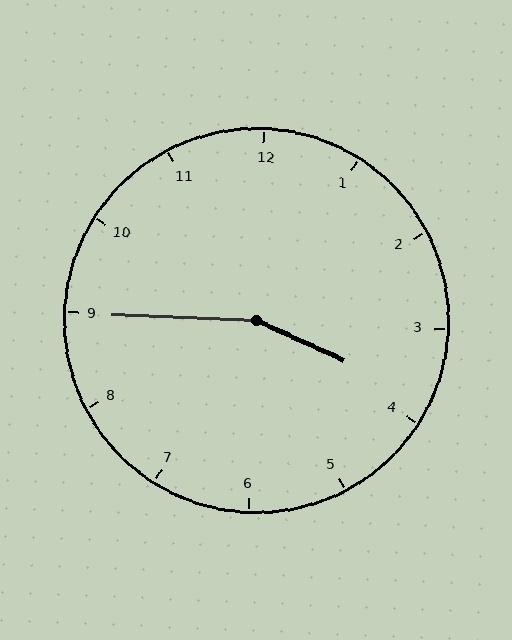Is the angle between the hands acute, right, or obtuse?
It is obtuse.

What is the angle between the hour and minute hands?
Approximately 158 degrees.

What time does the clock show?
3:45.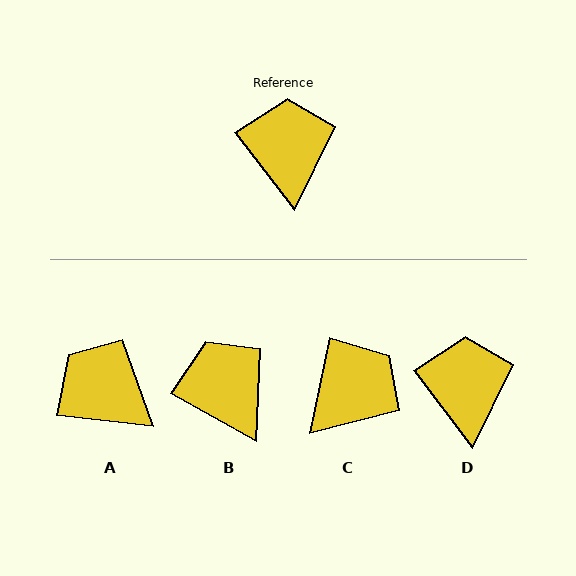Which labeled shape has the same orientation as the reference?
D.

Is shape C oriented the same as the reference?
No, it is off by about 50 degrees.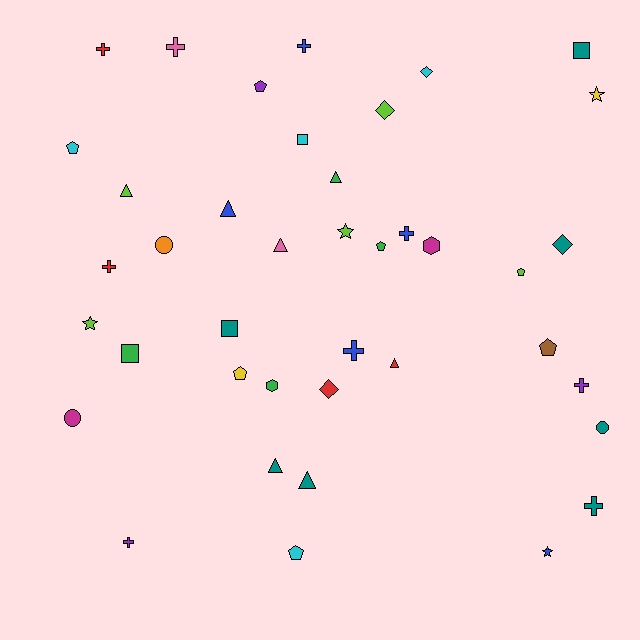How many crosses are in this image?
There are 9 crosses.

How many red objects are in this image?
There are 4 red objects.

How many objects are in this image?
There are 40 objects.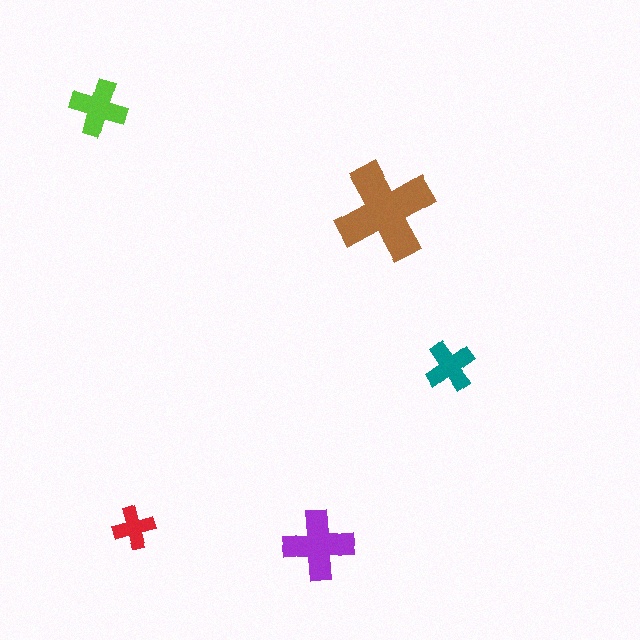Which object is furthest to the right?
The teal cross is rightmost.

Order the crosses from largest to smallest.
the brown one, the purple one, the lime one, the teal one, the red one.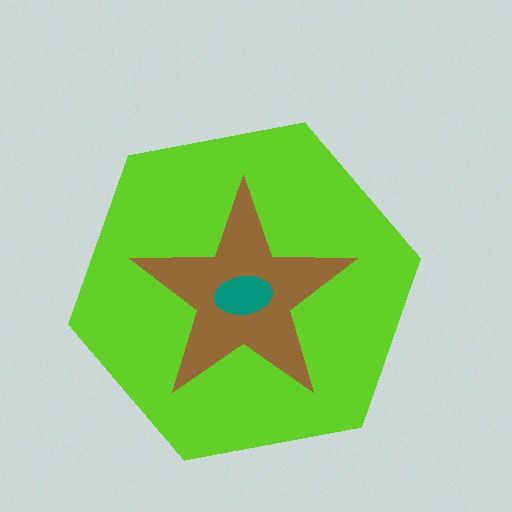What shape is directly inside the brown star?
The teal ellipse.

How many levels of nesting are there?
3.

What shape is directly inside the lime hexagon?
The brown star.